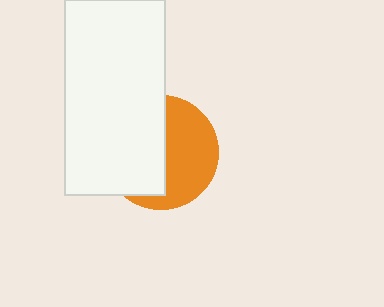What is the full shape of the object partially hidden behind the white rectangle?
The partially hidden object is an orange circle.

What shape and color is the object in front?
The object in front is a white rectangle.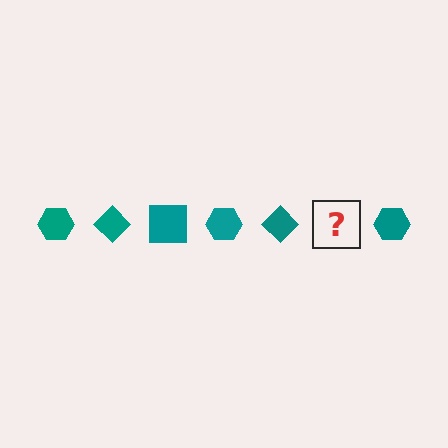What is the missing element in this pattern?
The missing element is a teal square.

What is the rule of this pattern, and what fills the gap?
The rule is that the pattern cycles through hexagon, diamond, square shapes in teal. The gap should be filled with a teal square.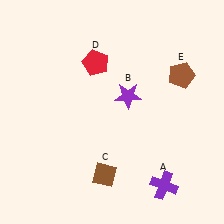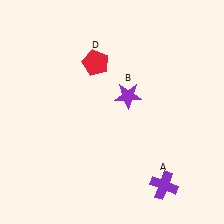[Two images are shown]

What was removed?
The brown pentagon (E), the brown diamond (C) were removed in Image 2.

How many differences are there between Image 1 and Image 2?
There are 2 differences between the two images.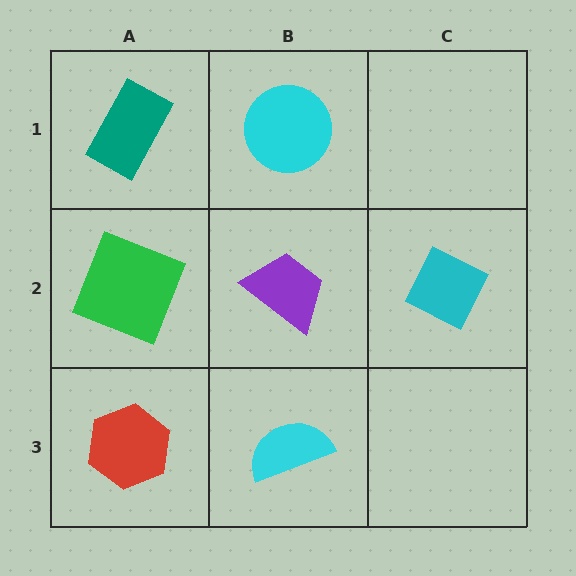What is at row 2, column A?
A green square.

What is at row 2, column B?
A purple trapezoid.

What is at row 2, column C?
A cyan diamond.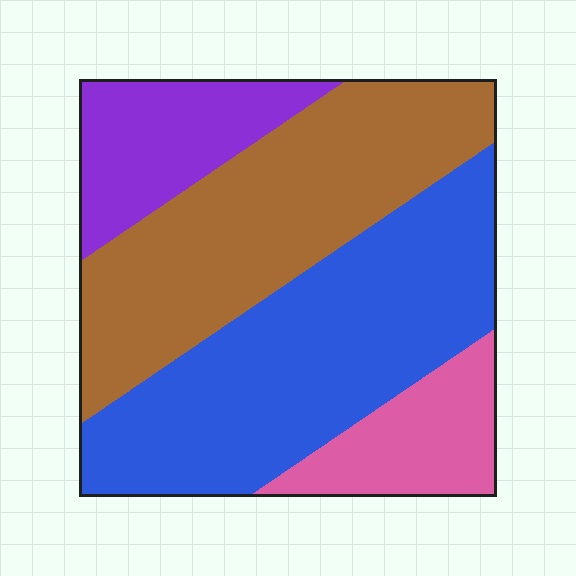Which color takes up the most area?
Blue, at roughly 40%.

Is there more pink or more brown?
Brown.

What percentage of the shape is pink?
Pink takes up about one eighth (1/8) of the shape.